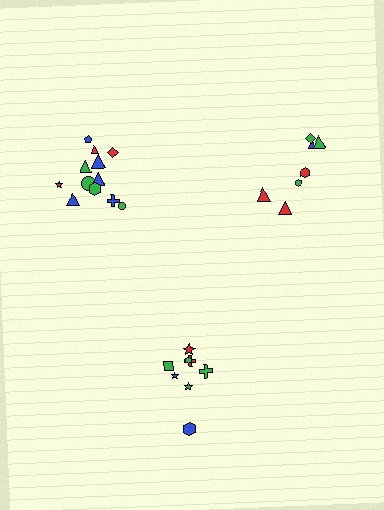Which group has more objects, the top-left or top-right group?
The top-left group.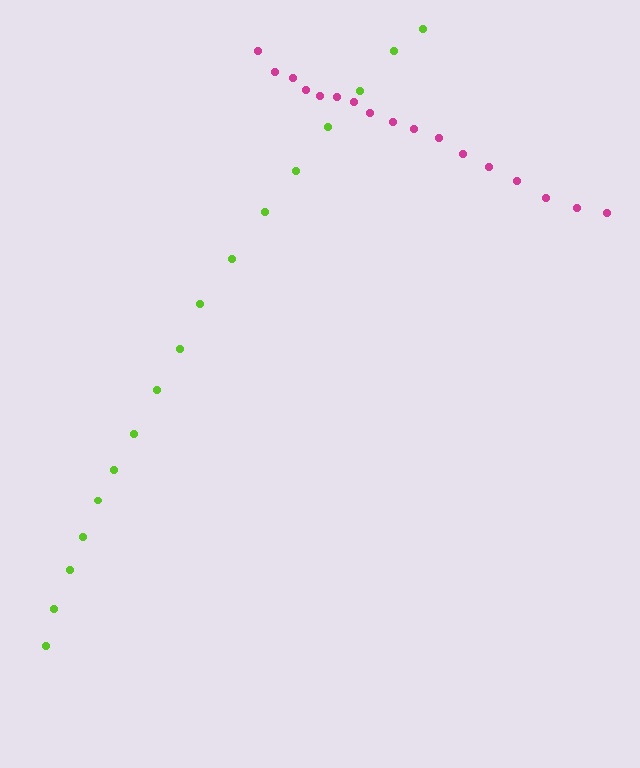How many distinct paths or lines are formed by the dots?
There are 2 distinct paths.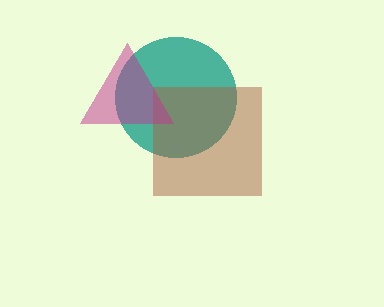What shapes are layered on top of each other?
The layered shapes are: a teal circle, a brown square, a magenta triangle.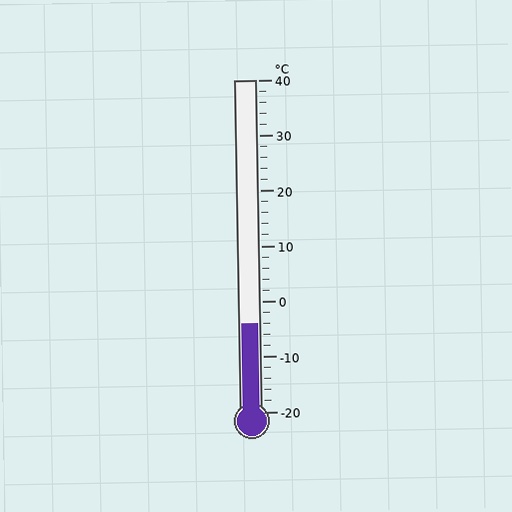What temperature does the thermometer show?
The thermometer shows approximately -4°C.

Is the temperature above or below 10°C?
The temperature is below 10°C.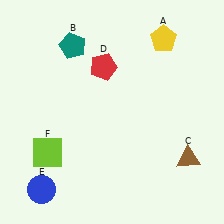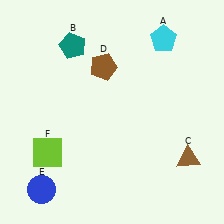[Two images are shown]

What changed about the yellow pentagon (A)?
In Image 1, A is yellow. In Image 2, it changed to cyan.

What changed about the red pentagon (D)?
In Image 1, D is red. In Image 2, it changed to brown.